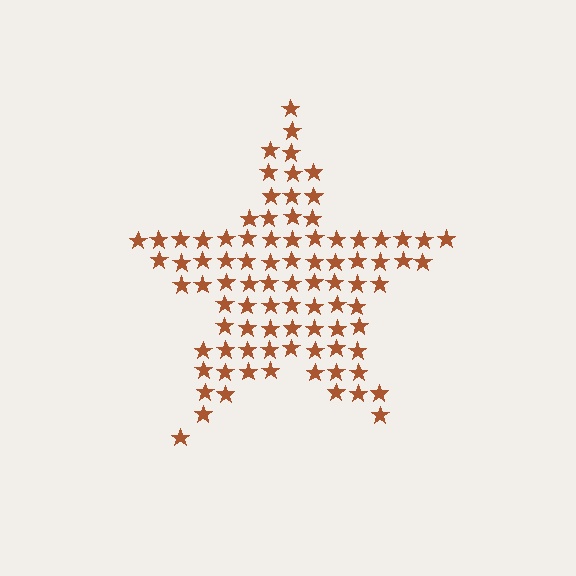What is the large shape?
The large shape is a star.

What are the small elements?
The small elements are stars.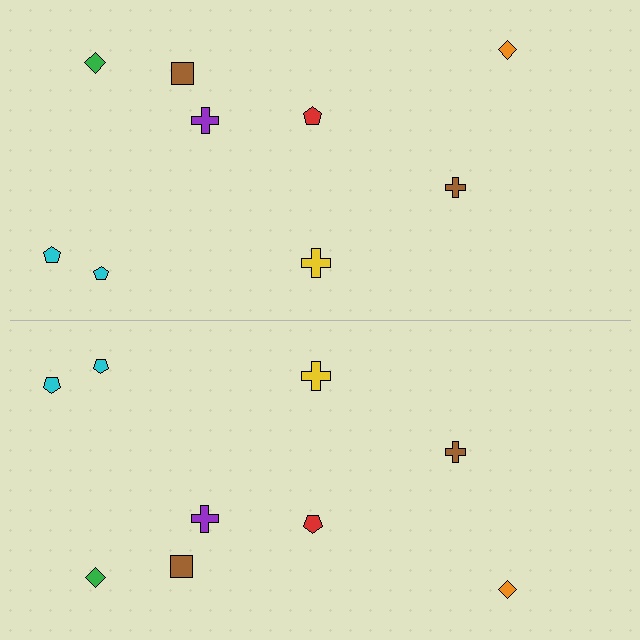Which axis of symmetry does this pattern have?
The pattern has a horizontal axis of symmetry running through the center of the image.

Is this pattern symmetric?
Yes, this pattern has bilateral (reflection) symmetry.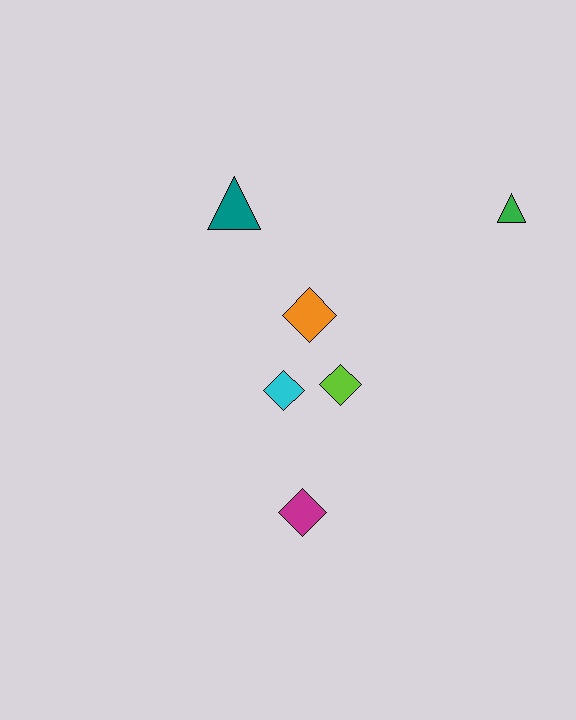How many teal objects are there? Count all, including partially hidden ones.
There is 1 teal object.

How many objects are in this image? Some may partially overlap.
There are 6 objects.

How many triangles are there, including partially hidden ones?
There are 2 triangles.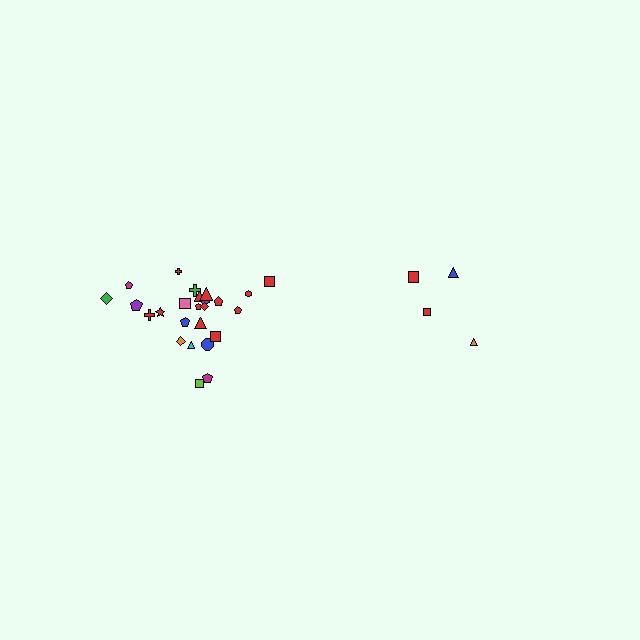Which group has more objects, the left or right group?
The left group.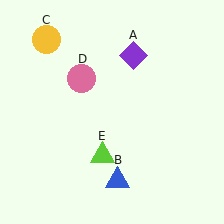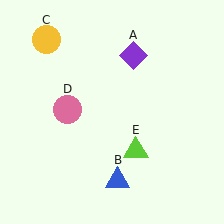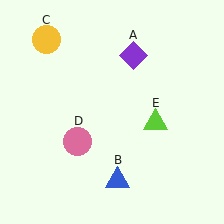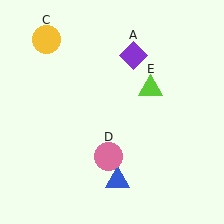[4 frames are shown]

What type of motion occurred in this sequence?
The pink circle (object D), lime triangle (object E) rotated counterclockwise around the center of the scene.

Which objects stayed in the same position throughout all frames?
Purple diamond (object A) and blue triangle (object B) and yellow circle (object C) remained stationary.